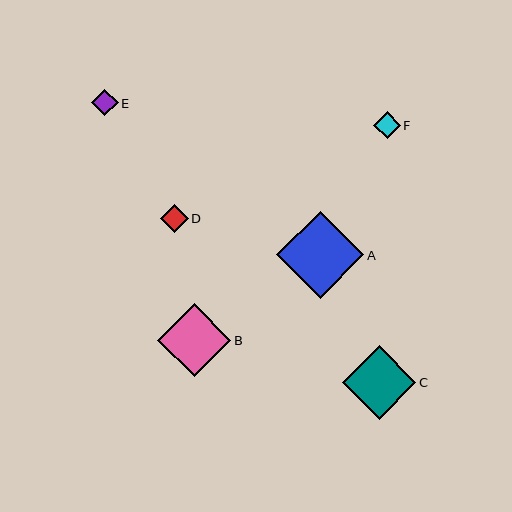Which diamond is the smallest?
Diamond F is the smallest with a size of approximately 26 pixels.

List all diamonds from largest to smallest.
From largest to smallest: A, C, B, D, E, F.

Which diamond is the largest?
Diamond A is the largest with a size of approximately 87 pixels.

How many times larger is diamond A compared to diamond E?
Diamond A is approximately 3.3 times the size of diamond E.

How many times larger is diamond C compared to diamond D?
Diamond C is approximately 2.7 times the size of diamond D.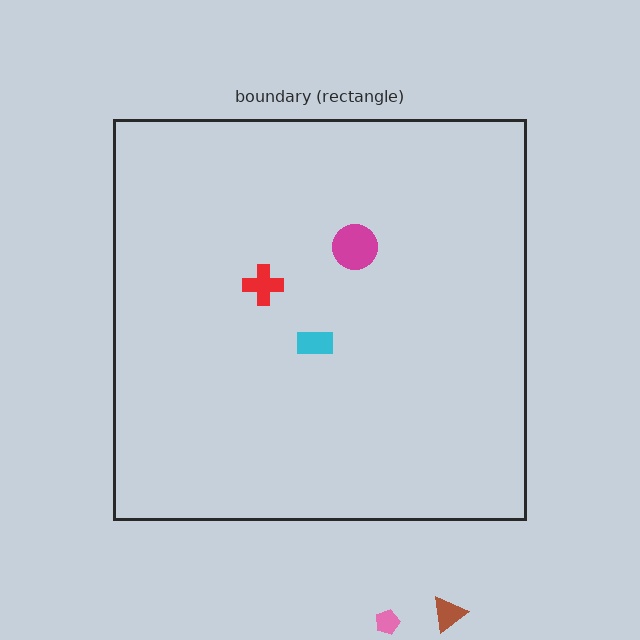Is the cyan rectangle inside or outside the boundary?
Inside.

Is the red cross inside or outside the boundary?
Inside.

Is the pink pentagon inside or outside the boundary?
Outside.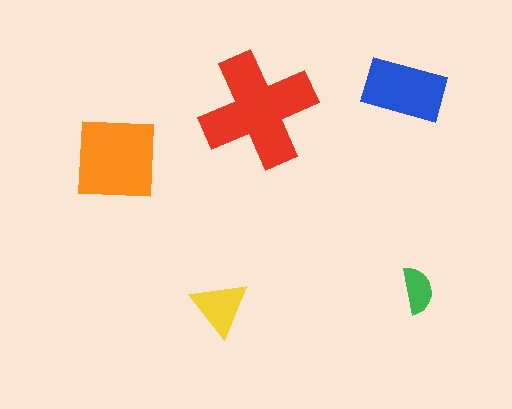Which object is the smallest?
The green semicircle.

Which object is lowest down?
The yellow triangle is bottommost.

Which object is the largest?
The red cross.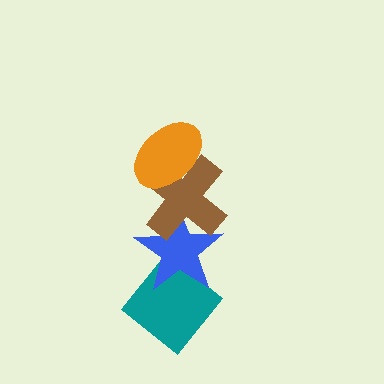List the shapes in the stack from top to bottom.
From top to bottom: the orange ellipse, the brown cross, the blue star, the teal diamond.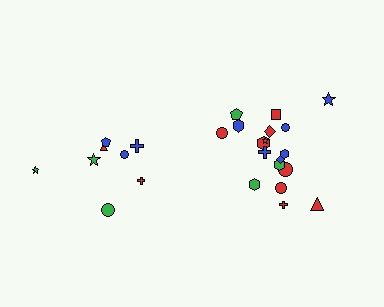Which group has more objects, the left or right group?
The right group.